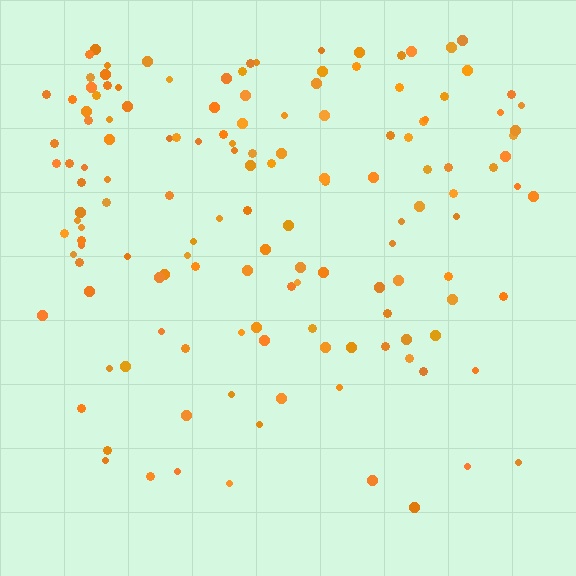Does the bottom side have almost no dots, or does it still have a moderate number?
Still a moderate number, just noticeably fewer than the top.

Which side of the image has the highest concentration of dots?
The top.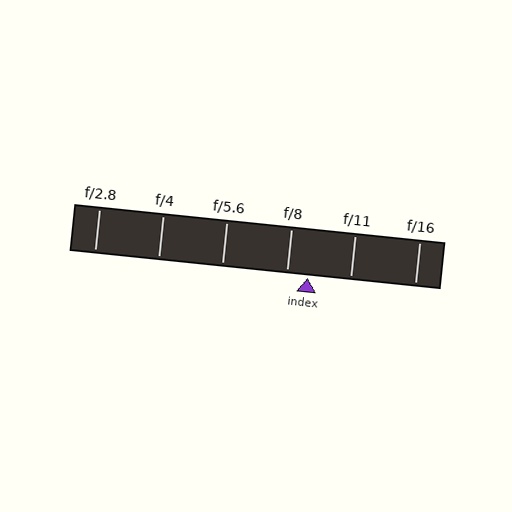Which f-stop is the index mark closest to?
The index mark is closest to f/8.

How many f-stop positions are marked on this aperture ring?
There are 6 f-stop positions marked.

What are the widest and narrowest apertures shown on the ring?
The widest aperture shown is f/2.8 and the narrowest is f/16.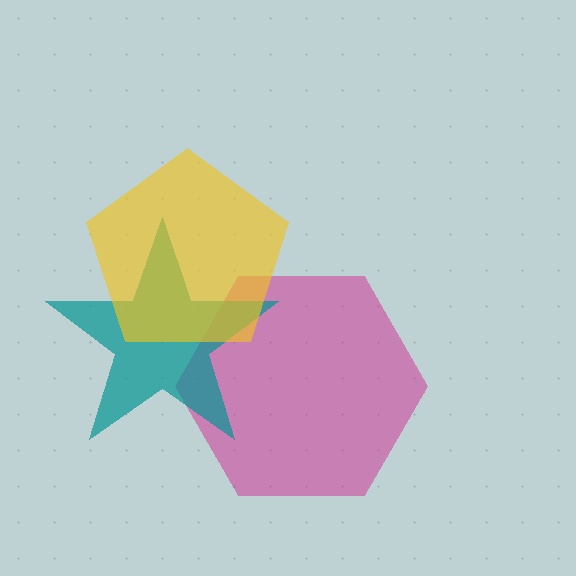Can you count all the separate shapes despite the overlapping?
Yes, there are 3 separate shapes.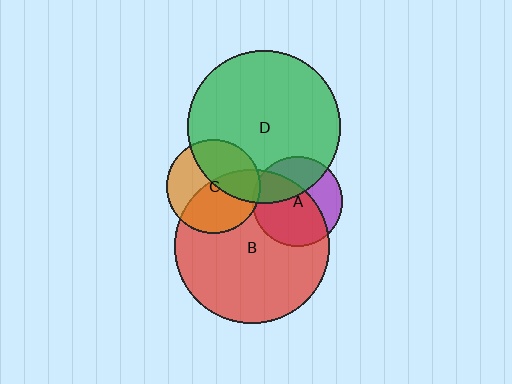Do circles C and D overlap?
Yes.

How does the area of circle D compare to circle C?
Approximately 2.7 times.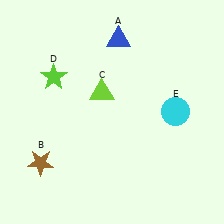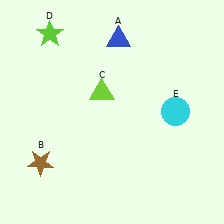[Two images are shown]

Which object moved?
The lime star (D) moved up.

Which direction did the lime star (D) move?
The lime star (D) moved up.